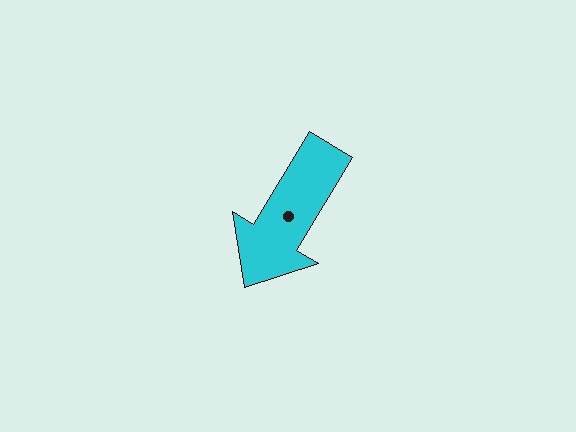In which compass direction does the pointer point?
Southwest.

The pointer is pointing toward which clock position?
Roughly 7 o'clock.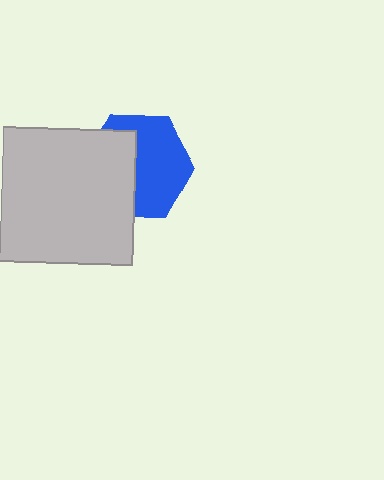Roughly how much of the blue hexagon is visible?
About half of it is visible (roughly 57%).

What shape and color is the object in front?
The object in front is a light gray square.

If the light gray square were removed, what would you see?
You would see the complete blue hexagon.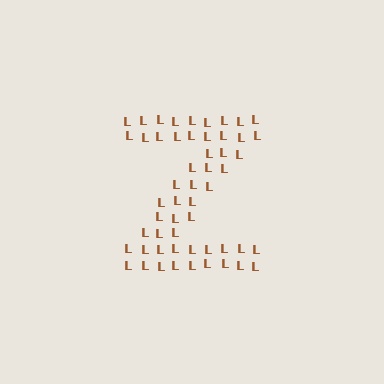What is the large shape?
The large shape is the letter Z.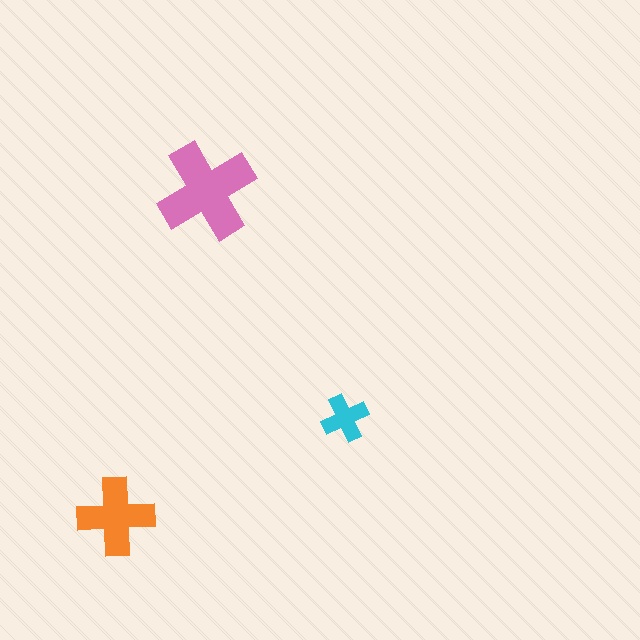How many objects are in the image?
There are 3 objects in the image.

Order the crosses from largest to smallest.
the pink one, the orange one, the cyan one.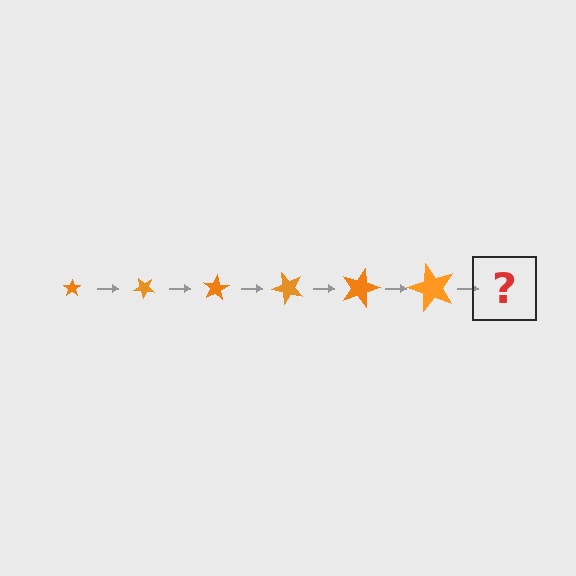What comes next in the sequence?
The next element should be a star, larger than the previous one and rotated 240 degrees from the start.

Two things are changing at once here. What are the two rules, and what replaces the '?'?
The two rules are that the star grows larger each step and it rotates 40 degrees each step. The '?' should be a star, larger than the previous one and rotated 240 degrees from the start.